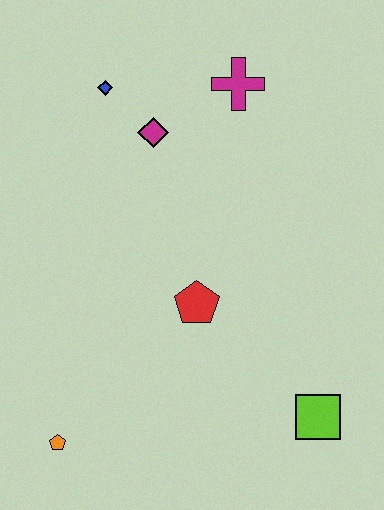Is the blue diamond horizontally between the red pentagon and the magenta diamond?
No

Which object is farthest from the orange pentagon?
The magenta cross is farthest from the orange pentagon.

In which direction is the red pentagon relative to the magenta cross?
The red pentagon is below the magenta cross.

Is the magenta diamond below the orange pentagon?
No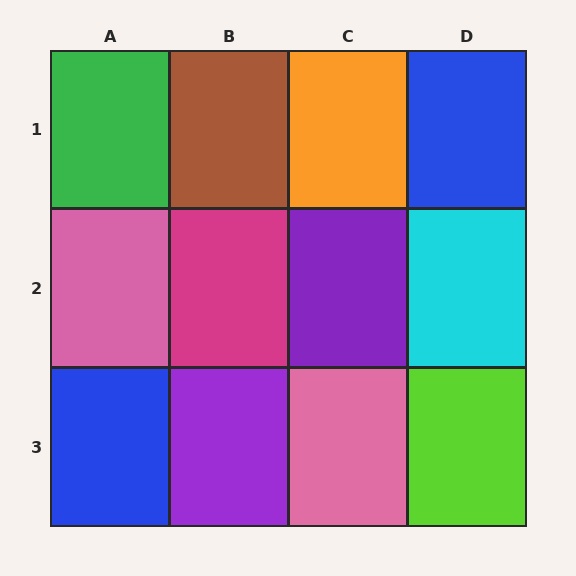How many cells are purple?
2 cells are purple.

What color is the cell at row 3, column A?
Blue.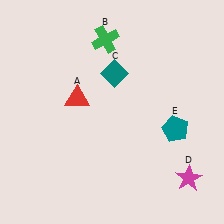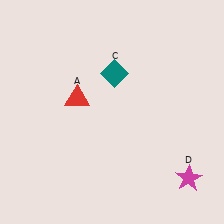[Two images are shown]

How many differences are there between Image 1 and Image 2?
There are 2 differences between the two images.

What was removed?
The teal pentagon (E), the green cross (B) were removed in Image 2.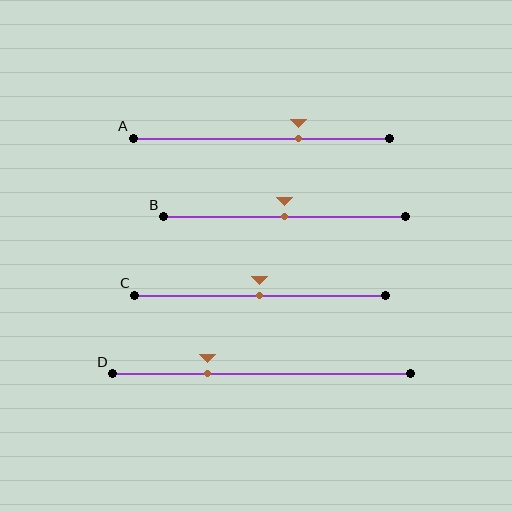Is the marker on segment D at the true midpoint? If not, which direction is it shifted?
No, the marker on segment D is shifted to the left by about 18% of the segment length.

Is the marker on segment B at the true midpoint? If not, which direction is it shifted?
Yes, the marker on segment B is at the true midpoint.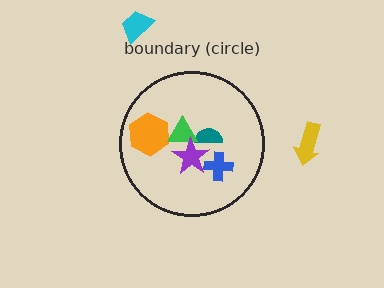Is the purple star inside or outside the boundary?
Inside.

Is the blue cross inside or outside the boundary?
Inside.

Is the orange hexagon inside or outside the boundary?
Inside.